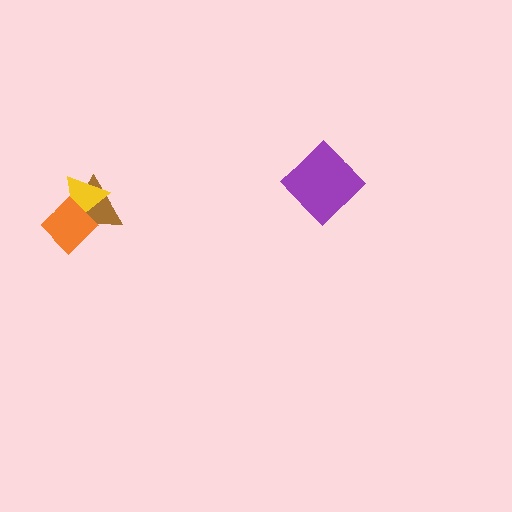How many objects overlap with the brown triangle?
2 objects overlap with the brown triangle.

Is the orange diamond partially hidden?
No, no other shape covers it.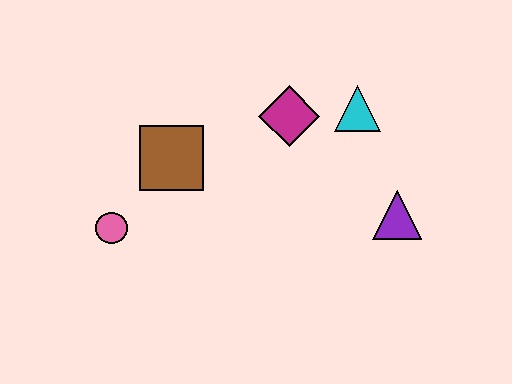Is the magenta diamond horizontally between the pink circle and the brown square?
No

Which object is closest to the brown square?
The pink circle is closest to the brown square.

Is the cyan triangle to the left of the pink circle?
No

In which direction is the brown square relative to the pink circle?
The brown square is above the pink circle.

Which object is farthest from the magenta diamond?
The pink circle is farthest from the magenta diamond.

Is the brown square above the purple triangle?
Yes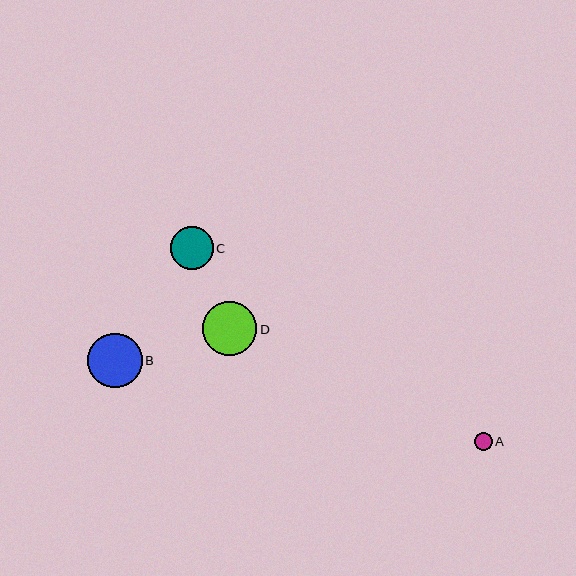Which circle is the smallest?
Circle A is the smallest with a size of approximately 18 pixels.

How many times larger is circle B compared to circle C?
Circle B is approximately 1.3 times the size of circle C.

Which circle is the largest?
Circle B is the largest with a size of approximately 54 pixels.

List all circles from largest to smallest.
From largest to smallest: B, D, C, A.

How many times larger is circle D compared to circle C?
Circle D is approximately 1.3 times the size of circle C.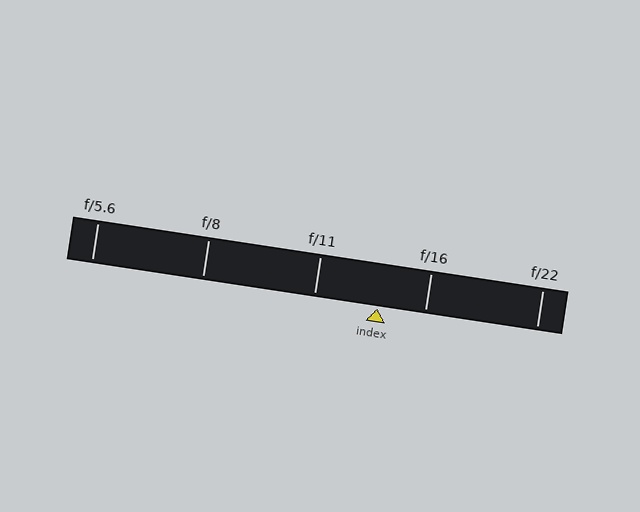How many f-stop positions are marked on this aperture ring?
There are 5 f-stop positions marked.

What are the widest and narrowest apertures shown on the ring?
The widest aperture shown is f/5.6 and the narrowest is f/22.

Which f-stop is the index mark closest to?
The index mark is closest to f/16.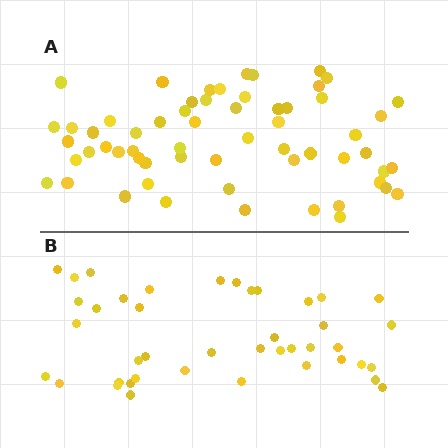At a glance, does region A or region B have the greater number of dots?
Region A (the top region) has more dots.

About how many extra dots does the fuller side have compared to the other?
Region A has approximately 20 more dots than region B.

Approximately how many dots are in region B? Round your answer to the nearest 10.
About 40 dots. (The exact count is 42, which rounds to 40.)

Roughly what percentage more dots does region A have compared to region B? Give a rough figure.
About 45% more.